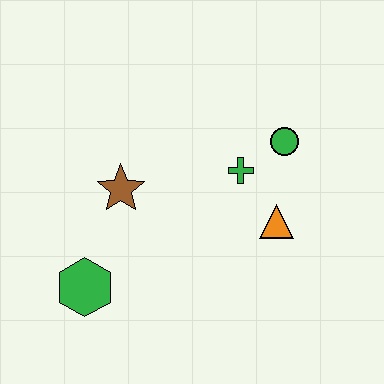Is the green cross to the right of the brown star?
Yes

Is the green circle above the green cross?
Yes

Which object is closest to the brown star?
The green hexagon is closest to the brown star.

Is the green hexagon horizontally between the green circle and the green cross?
No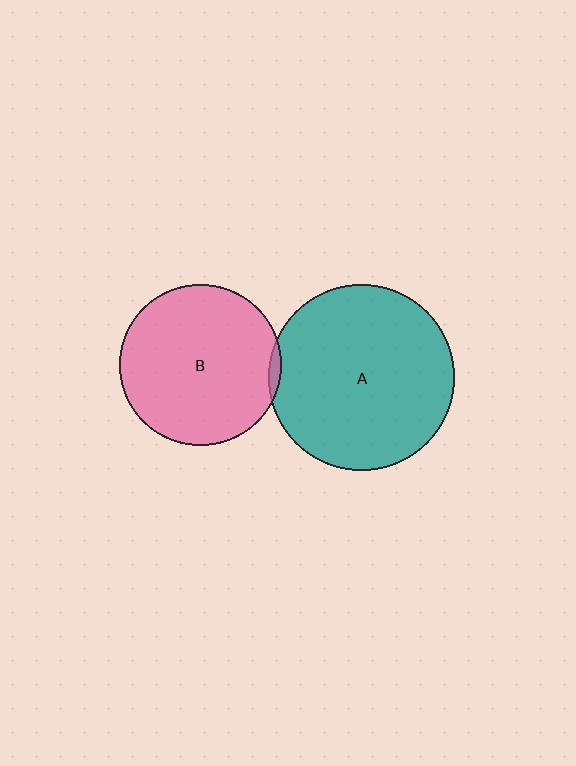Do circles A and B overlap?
Yes.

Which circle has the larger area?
Circle A (teal).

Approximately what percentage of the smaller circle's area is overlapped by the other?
Approximately 5%.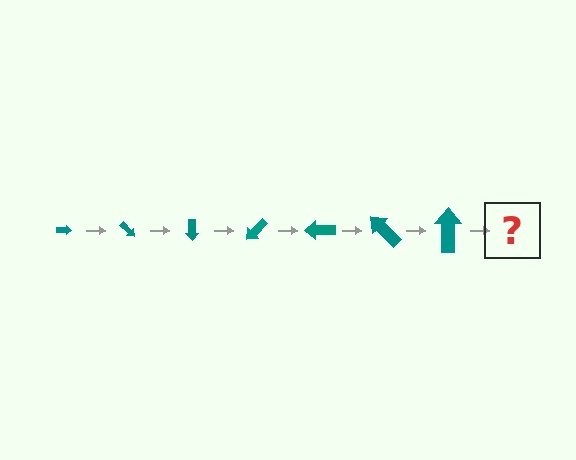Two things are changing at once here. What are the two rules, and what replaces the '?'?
The two rules are that the arrow grows larger each step and it rotates 45 degrees each step. The '?' should be an arrow, larger than the previous one and rotated 315 degrees from the start.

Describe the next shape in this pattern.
It should be an arrow, larger than the previous one and rotated 315 degrees from the start.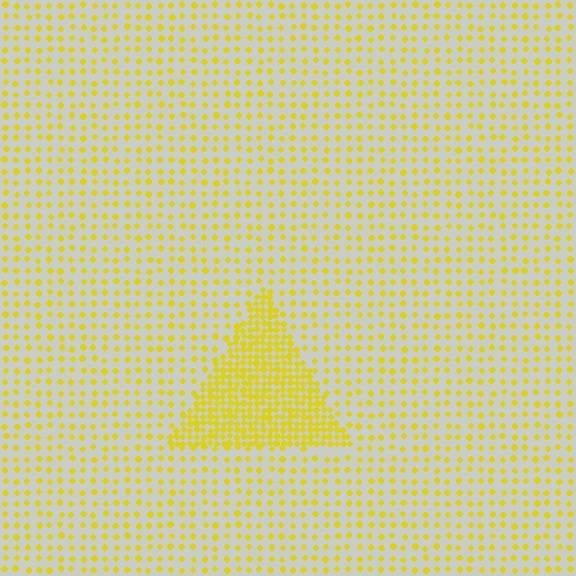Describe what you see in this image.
The image contains small yellow elements arranged at two different densities. A triangle-shaped region is visible where the elements are more densely packed than the surrounding area.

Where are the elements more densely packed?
The elements are more densely packed inside the triangle boundary.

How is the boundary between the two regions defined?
The boundary is defined by a change in element density (approximately 2.8x ratio). All elements are the same color, size, and shape.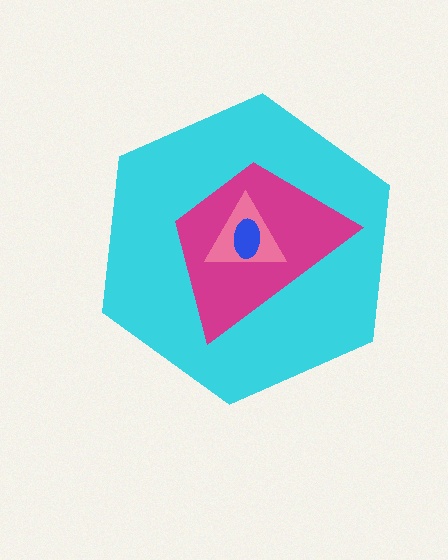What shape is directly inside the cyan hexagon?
The magenta trapezoid.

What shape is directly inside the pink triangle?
The blue ellipse.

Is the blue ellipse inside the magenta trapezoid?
Yes.